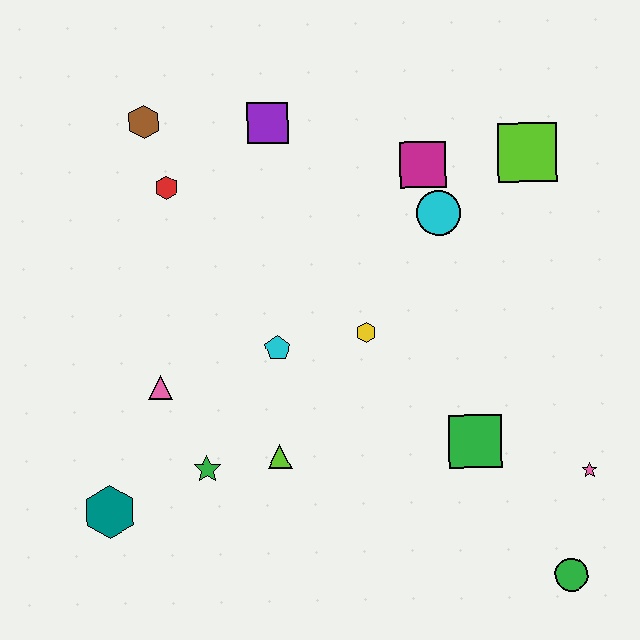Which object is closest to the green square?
The pink star is closest to the green square.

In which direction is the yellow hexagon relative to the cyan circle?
The yellow hexagon is below the cyan circle.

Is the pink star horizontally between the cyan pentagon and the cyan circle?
No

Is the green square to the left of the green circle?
Yes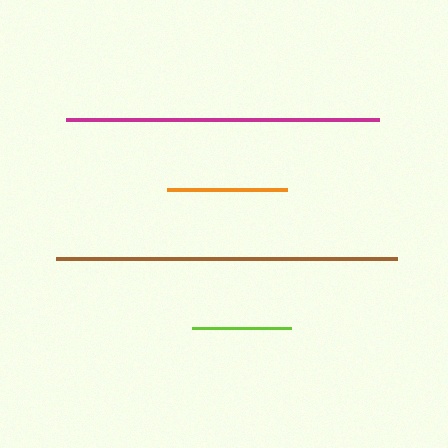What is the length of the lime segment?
The lime segment is approximately 99 pixels long.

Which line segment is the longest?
The brown line is the longest at approximately 341 pixels.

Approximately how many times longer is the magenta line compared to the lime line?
The magenta line is approximately 3.2 times the length of the lime line.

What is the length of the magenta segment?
The magenta segment is approximately 313 pixels long.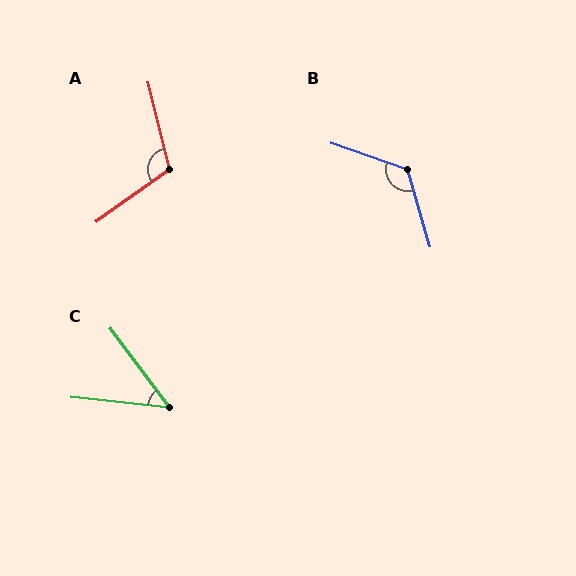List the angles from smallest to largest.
C (47°), A (112°), B (126°).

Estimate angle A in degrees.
Approximately 112 degrees.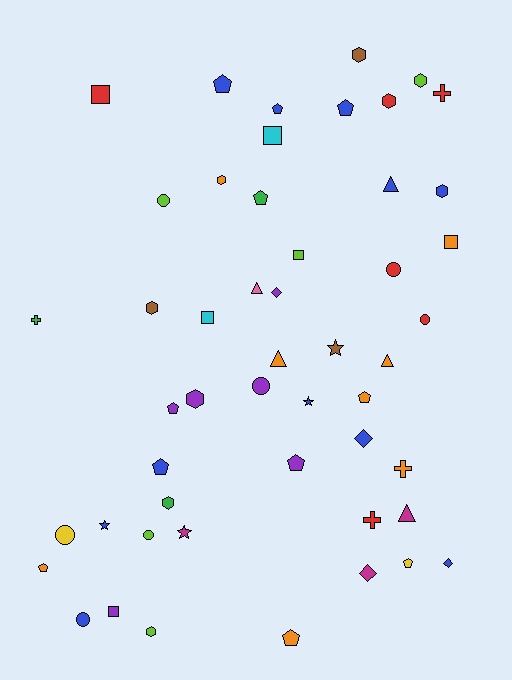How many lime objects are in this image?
There are 5 lime objects.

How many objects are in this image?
There are 50 objects.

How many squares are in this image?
There are 6 squares.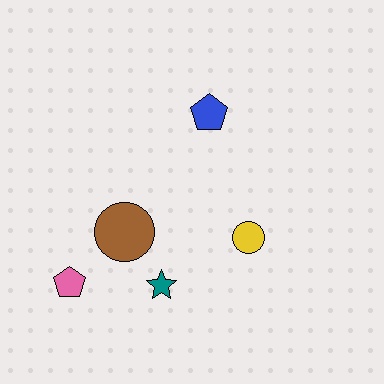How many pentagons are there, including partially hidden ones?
There are 2 pentagons.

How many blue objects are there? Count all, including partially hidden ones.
There is 1 blue object.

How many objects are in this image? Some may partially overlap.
There are 5 objects.